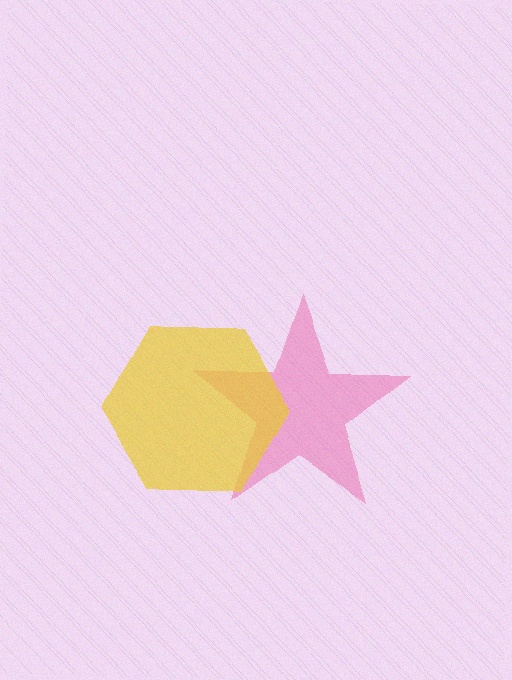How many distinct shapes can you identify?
There are 2 distinct shapes: a pink star, a yellow hexagon.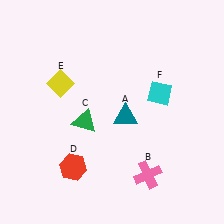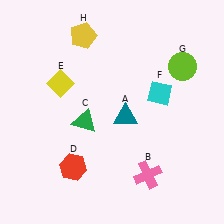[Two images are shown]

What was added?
A lime circle (G), a yellow pentagon (H) were added in Image 2.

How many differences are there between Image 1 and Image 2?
There are 2 differences between the two images.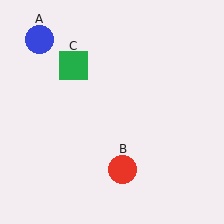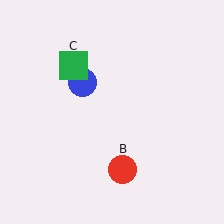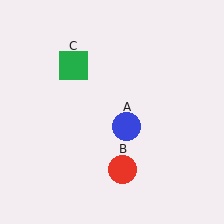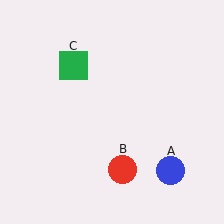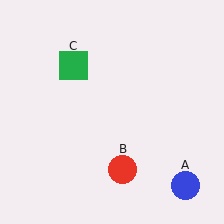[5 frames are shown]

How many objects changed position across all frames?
1 object changed position: blue circle (object A).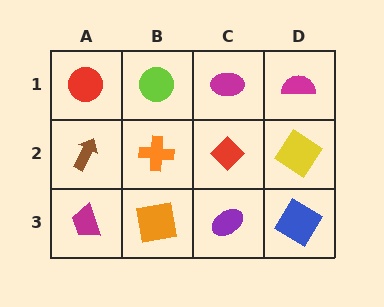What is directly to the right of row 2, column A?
An orange cross.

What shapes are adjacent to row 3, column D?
A yellow diamond (row 2, column D), a purple ellipse (row 3, column C).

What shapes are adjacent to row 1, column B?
An orange cross (row 2, column B), a red circle (row 1, column A), a magenta ellipse (row 1, column C).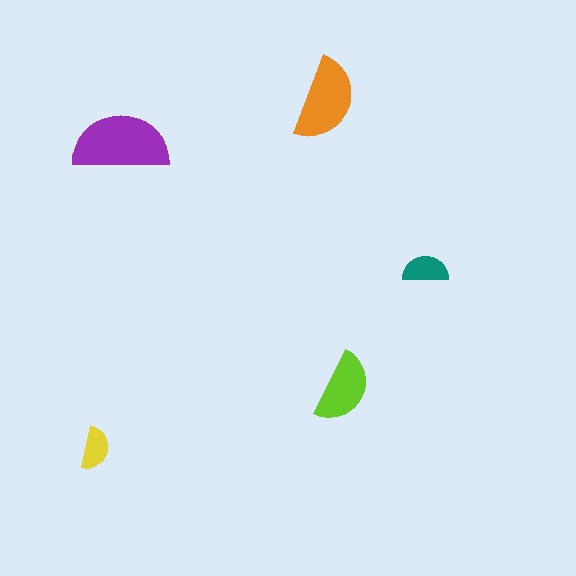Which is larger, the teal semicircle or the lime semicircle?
The lime one.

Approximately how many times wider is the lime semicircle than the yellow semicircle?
About 1.5 times wider.